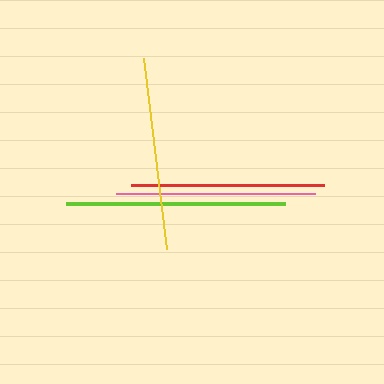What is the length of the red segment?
The red segment is approximately 194 pixels long.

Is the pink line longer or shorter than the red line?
The pink line is longer than the red line.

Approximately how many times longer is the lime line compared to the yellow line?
The lime line is approximately 1.1 times the length of the yellow line.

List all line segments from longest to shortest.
From longest to shortest: lime, pink, red, yellow.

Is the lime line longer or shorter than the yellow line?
The lime line is longer than the yellow line.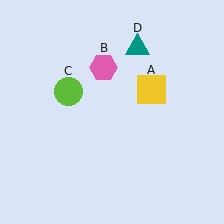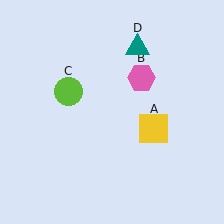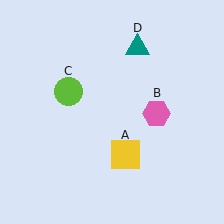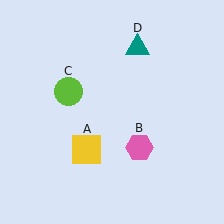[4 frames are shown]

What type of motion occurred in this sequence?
The yellow square (object A), pink hexagon (object B) rotated clockwise around the center of the scene.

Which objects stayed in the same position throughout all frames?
Lime circle (object C) and teal triangle (object D) remained stationary.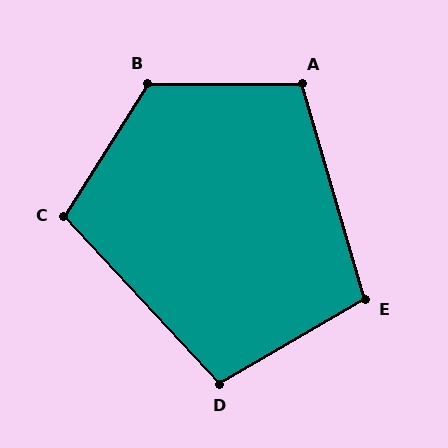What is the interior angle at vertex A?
Approximately 107 degrees (obtuse).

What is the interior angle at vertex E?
Approximately 104 degrees (obtuse).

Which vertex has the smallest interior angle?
D, at approximately 103 degrees.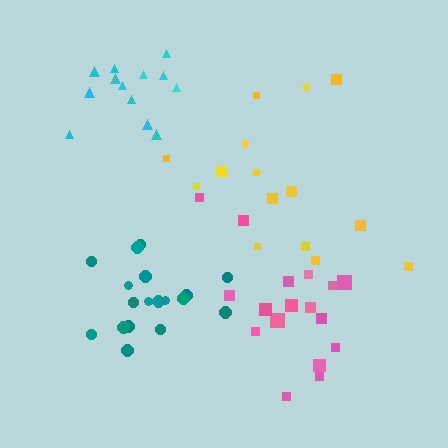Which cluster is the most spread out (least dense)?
Yellow.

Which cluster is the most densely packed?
Cyan.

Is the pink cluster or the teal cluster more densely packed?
Teal.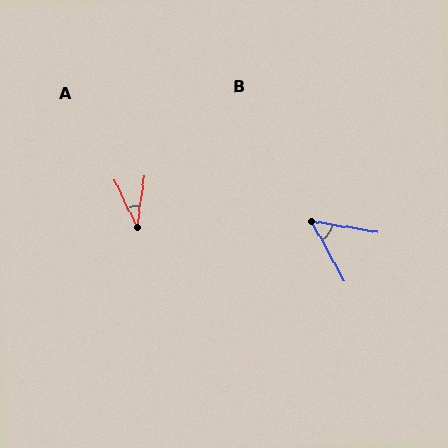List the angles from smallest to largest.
A (34°), B (51°).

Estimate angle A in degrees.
Approximately 34 degrees.